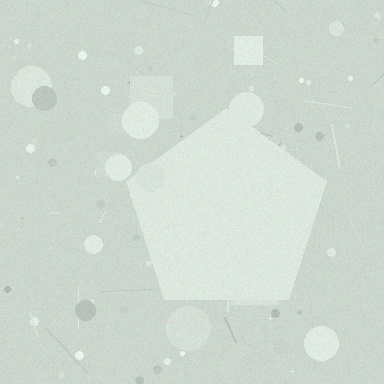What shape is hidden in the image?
A pentagon is hidden in the image.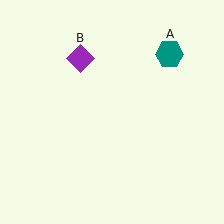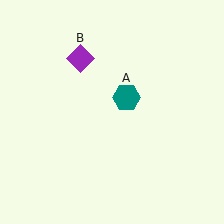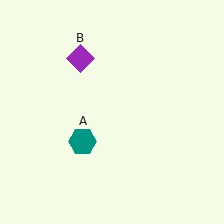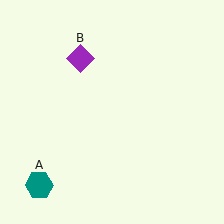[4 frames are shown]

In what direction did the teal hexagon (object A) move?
The teal hexagon (object A) moved down and to the left.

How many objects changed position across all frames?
1 object changed position: teal hexagon (object A).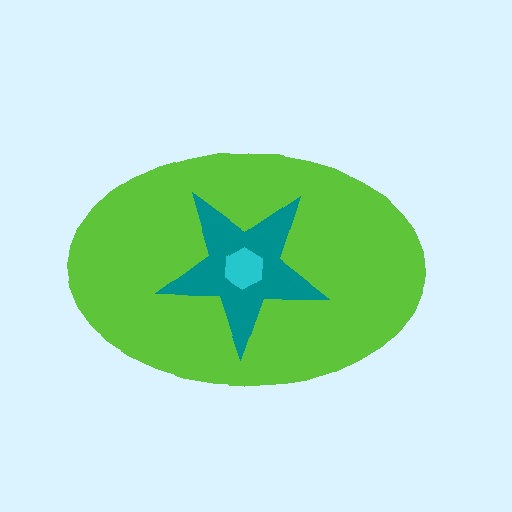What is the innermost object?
The cyan hexagon.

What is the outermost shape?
The lime ellipse.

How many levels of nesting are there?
3.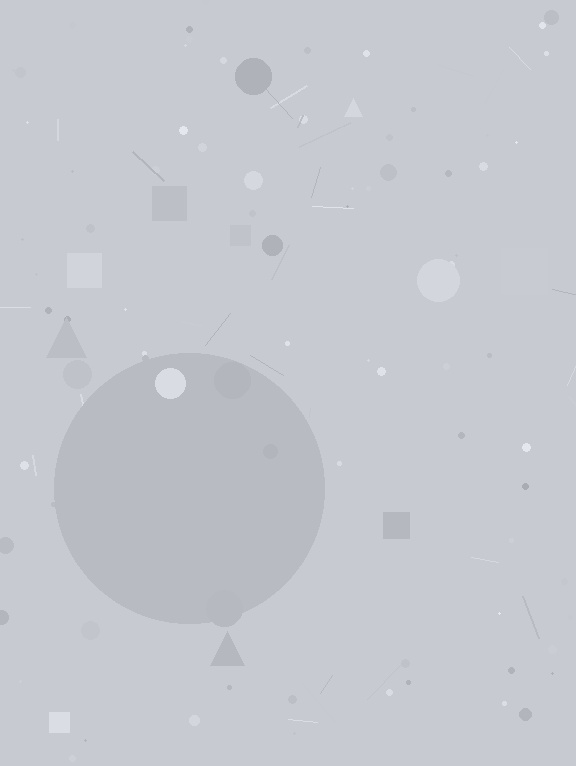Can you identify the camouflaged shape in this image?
The camouflaged shape is a circle.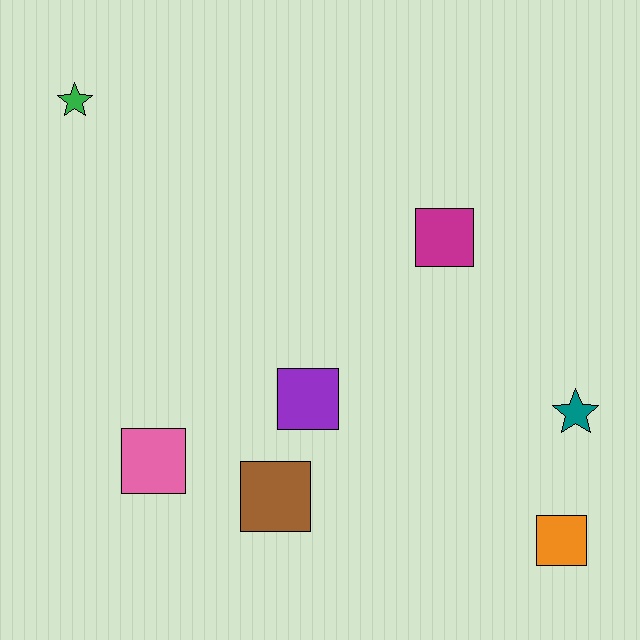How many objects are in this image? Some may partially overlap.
There are 7 objects.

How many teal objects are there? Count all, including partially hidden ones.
There is 1 teal object.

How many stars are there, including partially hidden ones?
There are 2 stars.